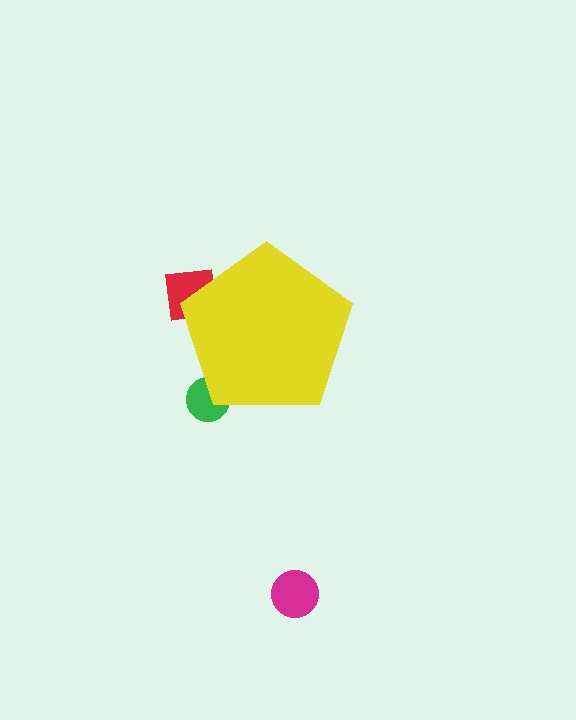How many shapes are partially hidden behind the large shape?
2 shapes are partially hidden.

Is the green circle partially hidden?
Yes, the green circle is partially hidden behind the yellow pentagon.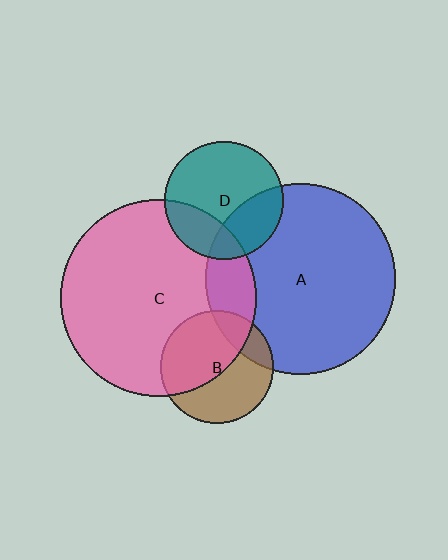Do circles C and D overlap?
Yes.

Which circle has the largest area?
Circle C (pink).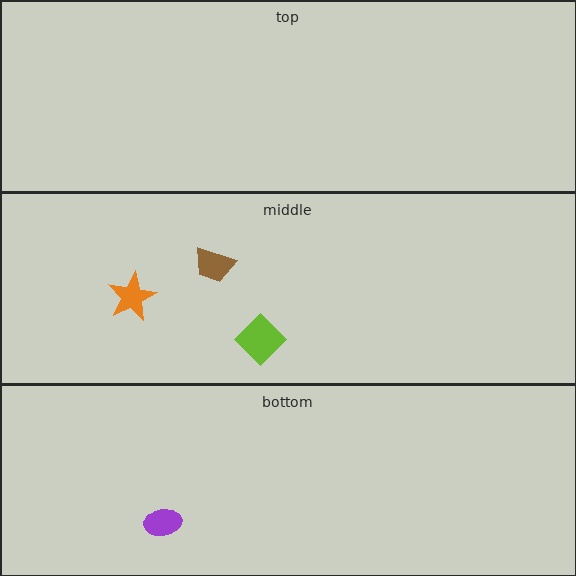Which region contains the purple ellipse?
The bottom region.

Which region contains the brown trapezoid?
The middle region.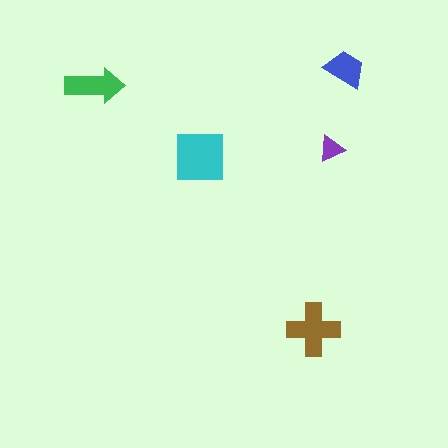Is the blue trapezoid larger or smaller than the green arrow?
Smaller.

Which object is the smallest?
The purple triangle.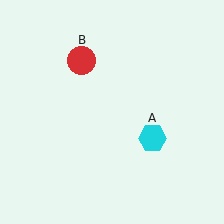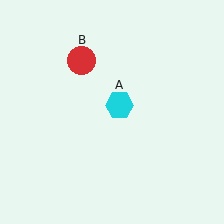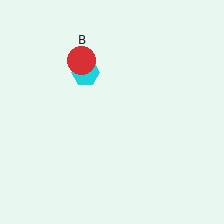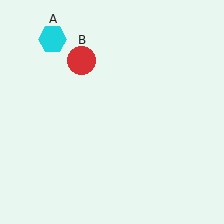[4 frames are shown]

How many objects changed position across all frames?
1 object changed position: cyan hexagon (object A).